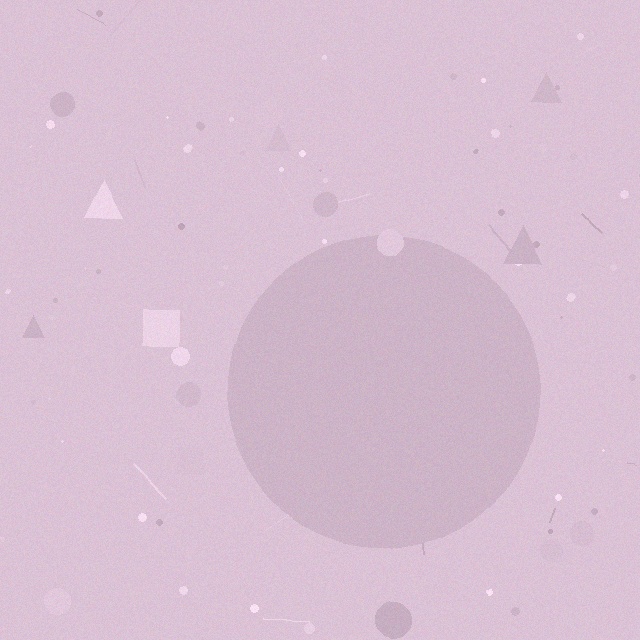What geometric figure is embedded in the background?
A circle is embedded in the background.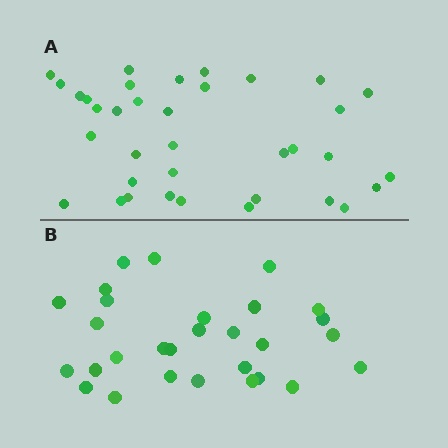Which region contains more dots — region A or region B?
Region A (the top region) has more dots.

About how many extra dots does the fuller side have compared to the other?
Region A has roughly 8 or so more dots than region B.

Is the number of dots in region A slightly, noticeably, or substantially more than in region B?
Region A has only slightly more — the two regions are fairly close. The ratio is roughly 1.2 to 1.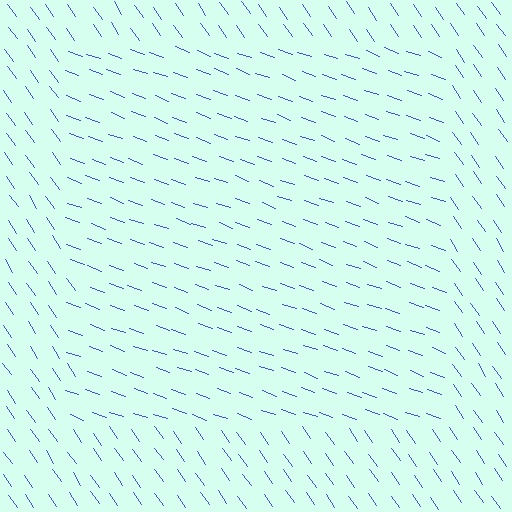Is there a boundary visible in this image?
Yes, there is a texture boundary formed by a change in line orientation.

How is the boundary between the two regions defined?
The boundary is defined purely by a change in line orientation (approximately 36 degrees difference). All lines are the same color and thickness.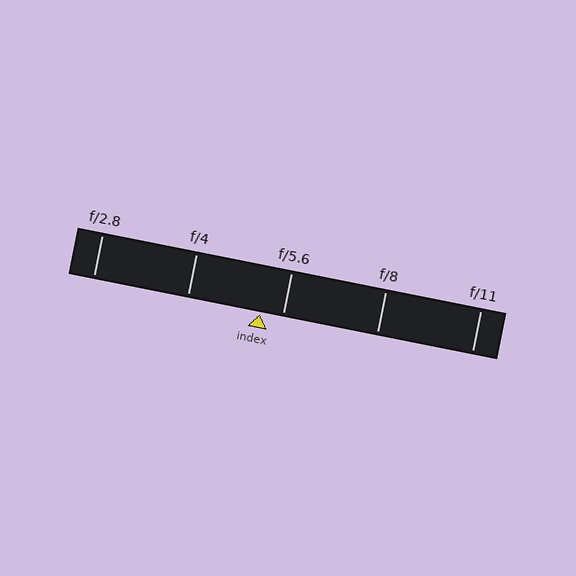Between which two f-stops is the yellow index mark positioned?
The index mark is between f/4 and f/5.6.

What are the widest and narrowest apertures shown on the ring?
The widest aperture shown is f/2.8 and the narrowest is f/11.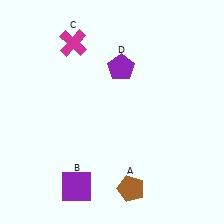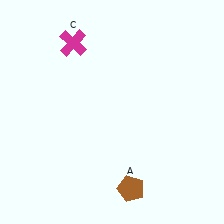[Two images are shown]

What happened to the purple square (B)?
The purple square (B) was removed in Image 2. It was in the bottom-left area of Image 1.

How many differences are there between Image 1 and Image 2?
There are 2 differences between the two images.